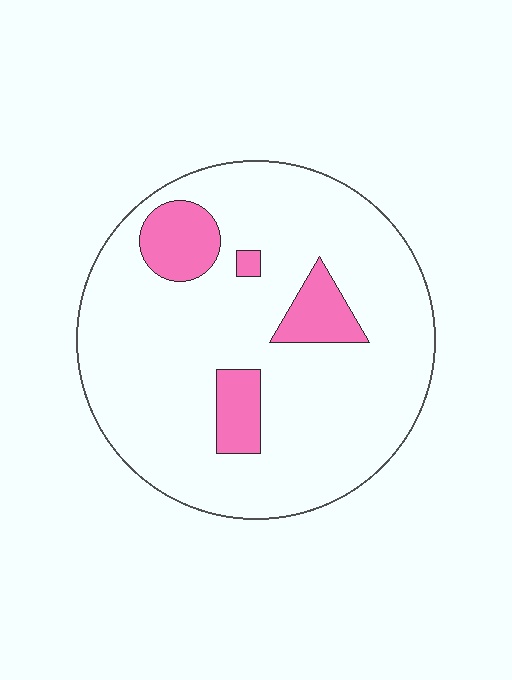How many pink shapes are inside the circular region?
4.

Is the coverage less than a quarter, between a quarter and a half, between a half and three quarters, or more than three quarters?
Less than a quarter.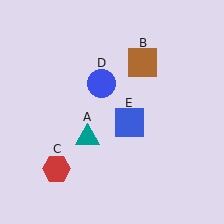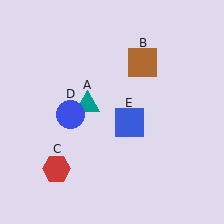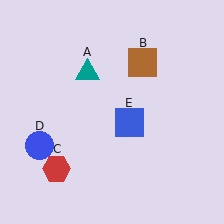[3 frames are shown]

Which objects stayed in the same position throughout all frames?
Brown square (object B) and red hexagon (object C) and blue square (object E) remained stationary.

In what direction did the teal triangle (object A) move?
The teal triangle (object A) moved up.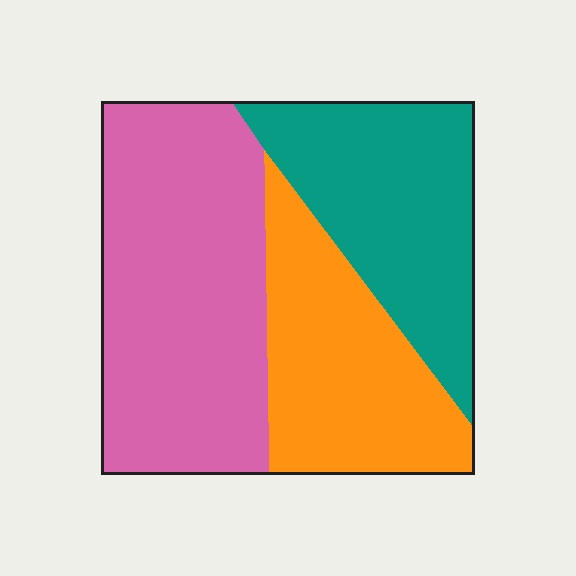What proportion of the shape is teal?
Teal covers around 30% of the shape.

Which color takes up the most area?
Pink, at roughly 45%.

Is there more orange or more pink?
Pink.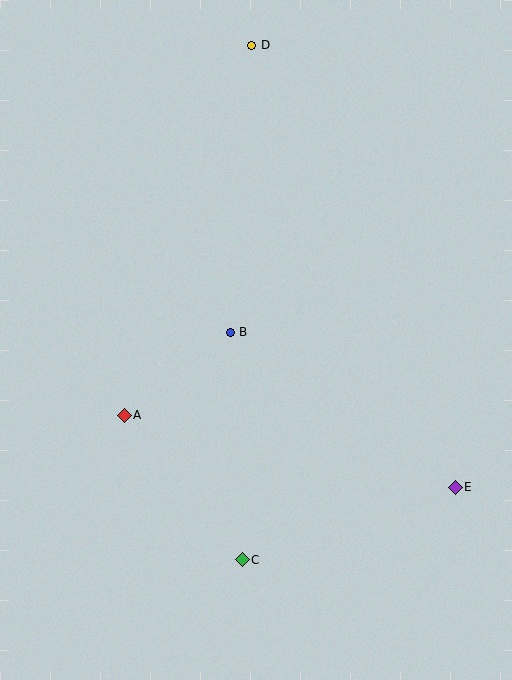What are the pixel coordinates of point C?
Point C is at (242, 560).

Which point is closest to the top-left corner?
Point D is closest to the top-left corner.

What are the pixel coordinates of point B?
Point B is at (230, 332).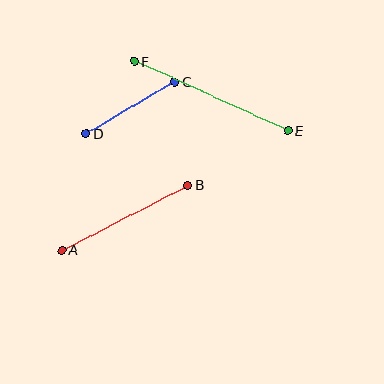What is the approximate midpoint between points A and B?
The midpoint is at approximately (125, 218) pixels.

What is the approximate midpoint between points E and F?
The midpoint is at approximately (211, 96) pixels.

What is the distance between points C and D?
The distance is approximately 102 pixels.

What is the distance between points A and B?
The distance is approximately 142 pixels.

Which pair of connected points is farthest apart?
Points E and F are farthest apart.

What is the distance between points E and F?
The distance is approximately 168 pixels.